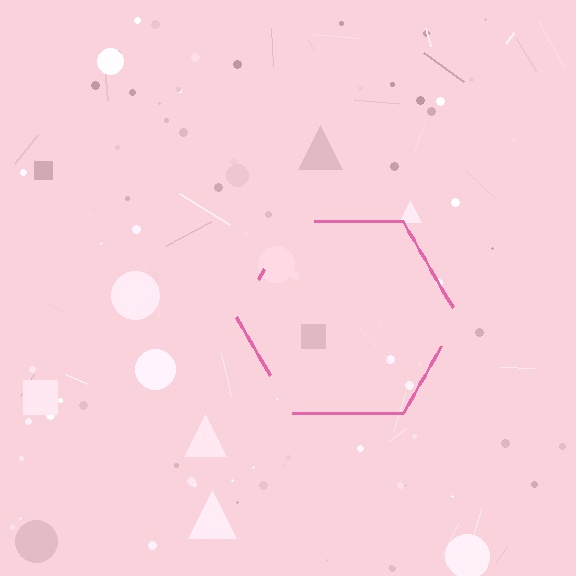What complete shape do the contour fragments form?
The contour fragments form a hexagon.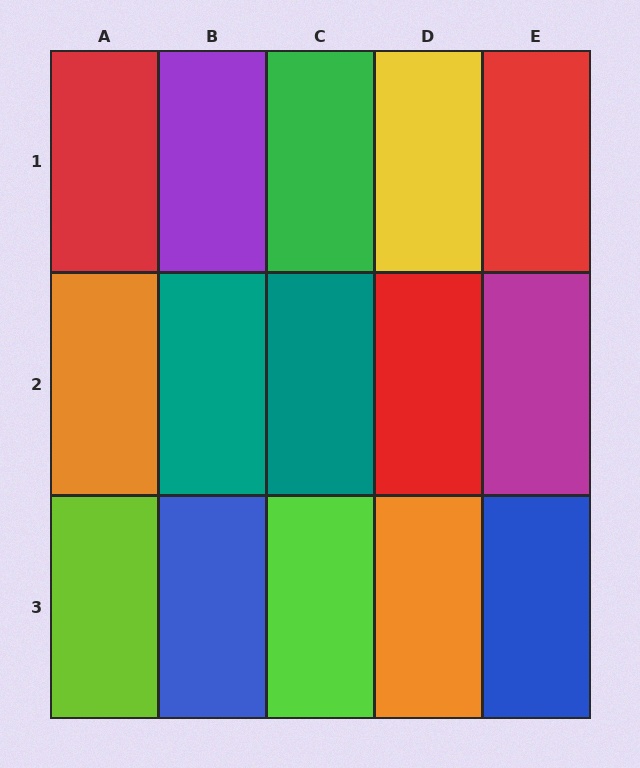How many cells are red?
3 cells are red.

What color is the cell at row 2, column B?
Teal.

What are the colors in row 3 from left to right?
Lime, blue, lime, orange, blue.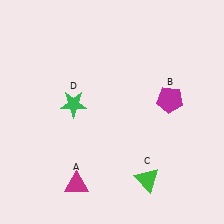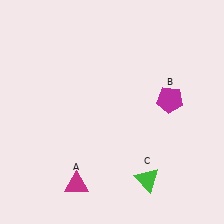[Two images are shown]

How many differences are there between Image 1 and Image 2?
There is 1 difference between the two images.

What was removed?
The green star (D) was removed in Image 2.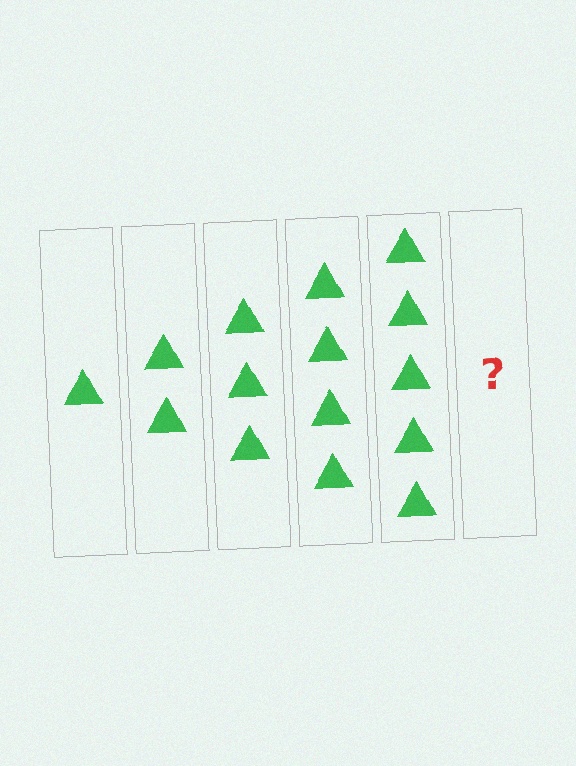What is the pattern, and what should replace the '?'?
The pattern is that each step adds one more triangle. The '?' should be 6 triangles.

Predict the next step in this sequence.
The next step is 6 triangles.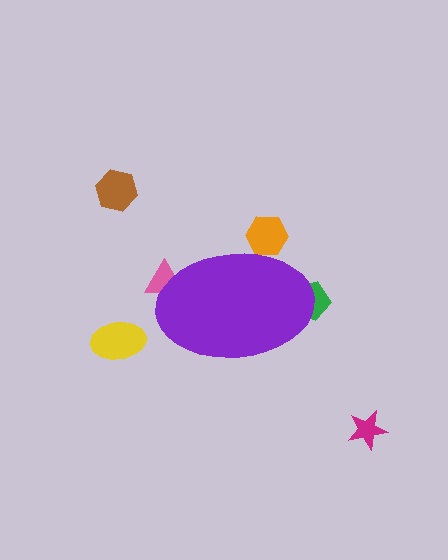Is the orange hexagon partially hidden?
Yes, the orange hexagon is partially hidden behind the purple ellipse.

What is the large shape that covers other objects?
A purple ellipse.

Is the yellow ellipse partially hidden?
No, the yellow ellipse is fully visible.